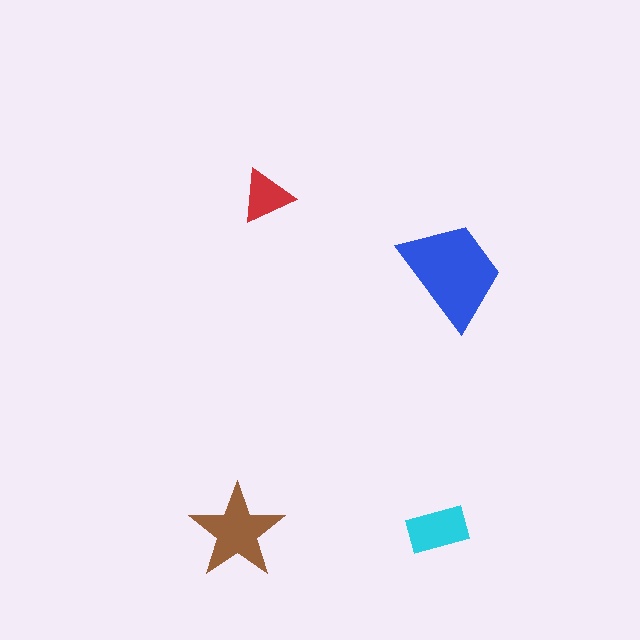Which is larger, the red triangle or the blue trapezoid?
The blue trapezoid.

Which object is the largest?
The blue trapezoid.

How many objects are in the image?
There are 4 objects in the image.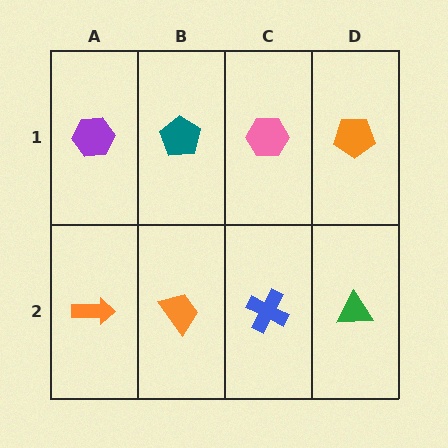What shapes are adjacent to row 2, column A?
A purple hexagon (row 1, column A), an orange trapezoid (row 2, column B).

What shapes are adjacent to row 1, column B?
An orange trapezoid (row 2, column B), a purple hexagon (row 1, column A), a pink hexagon (row 1, column C).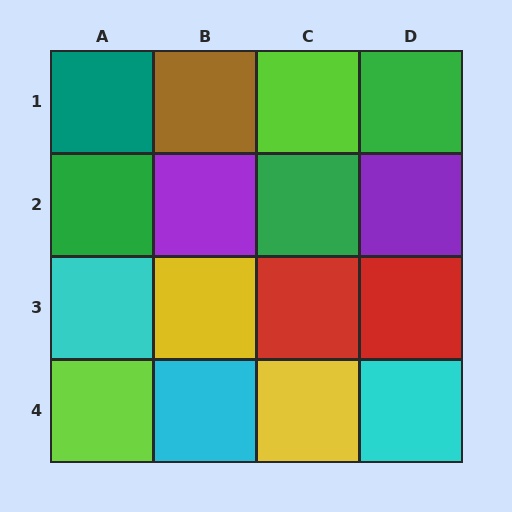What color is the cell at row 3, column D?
Red.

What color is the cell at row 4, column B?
Cyan.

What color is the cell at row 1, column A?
Teal.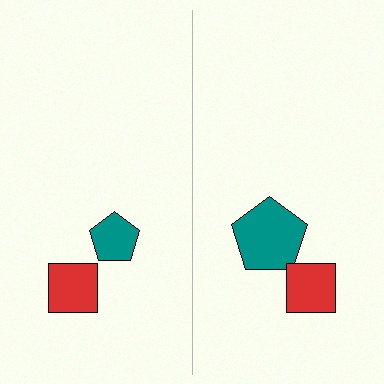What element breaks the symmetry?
The teal pentagon on the right side has a different size than its mirror counterpart.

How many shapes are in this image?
There are 4 shapes in this image.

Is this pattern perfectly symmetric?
No, the pattern is not perfectly symmetric. The teal pentagon on the right side has a different size than its mirror counterpart.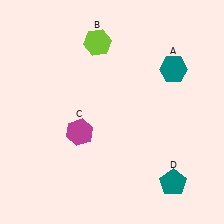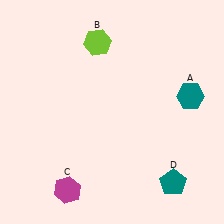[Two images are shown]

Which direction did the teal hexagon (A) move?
The teal hexagon (A) moved down.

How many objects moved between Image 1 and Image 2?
2 objects moved between the two images.